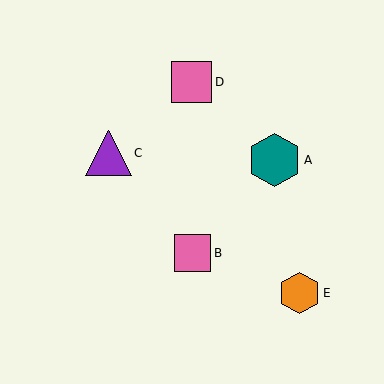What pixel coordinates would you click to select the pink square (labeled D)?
Click at (191, 82) to select the pink square D.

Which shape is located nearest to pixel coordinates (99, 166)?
The purple triangle (labeled C) at (108, 153) is nearest to that location.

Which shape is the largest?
The teal hexagon (labeled A) is the largest.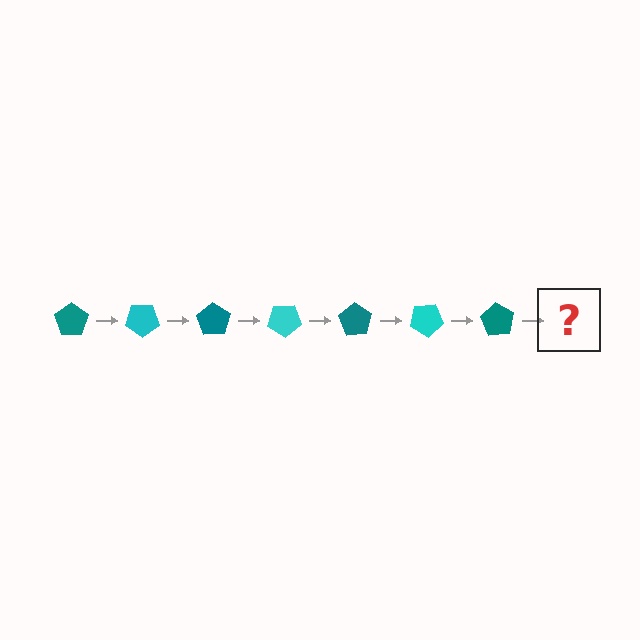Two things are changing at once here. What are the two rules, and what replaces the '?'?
The two rules are that it rotates 35 degrees each step and the color cycles through teal and cyan. The '?' should be a cyan pentagon, rotated 245 degrees from the start.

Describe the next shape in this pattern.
It should be a cyan pentagon, rotated 245 degrees from the start.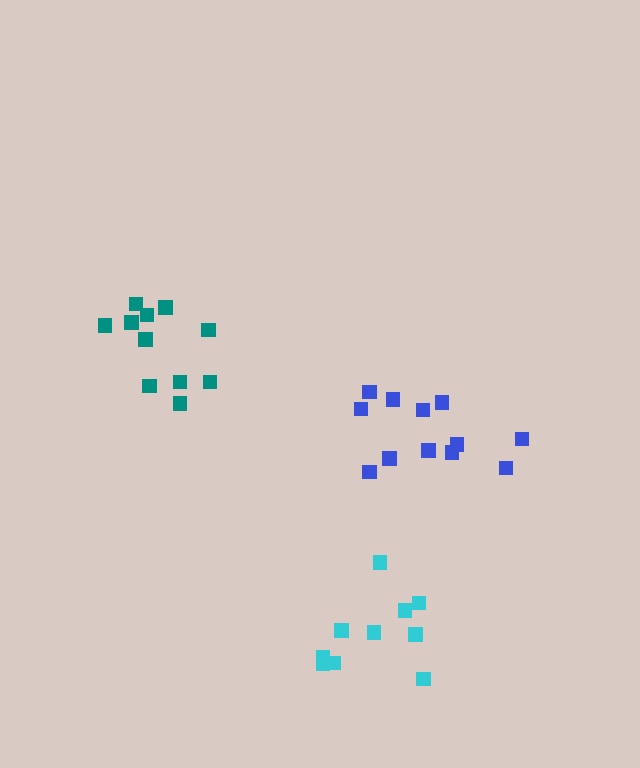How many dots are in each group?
Group 1: 12 dots, Group 2: 10 dots, Group 3: 11 dots (33 total).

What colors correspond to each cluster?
The clusters are colored: blue, cyan, teal.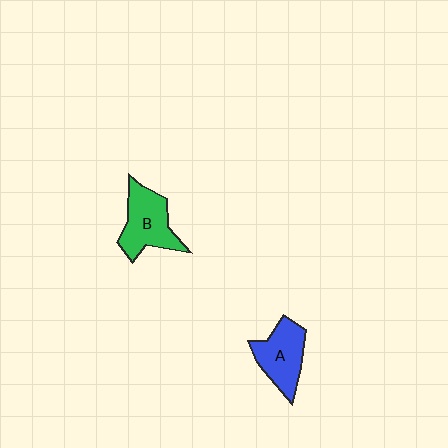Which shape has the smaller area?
Shape A (blue).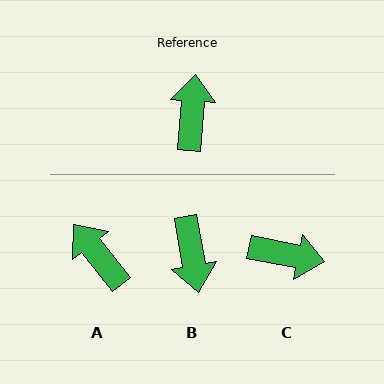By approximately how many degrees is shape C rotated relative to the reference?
Approximately 96 degrees clockwise.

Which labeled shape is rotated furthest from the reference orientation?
B, about 166 degrees away.